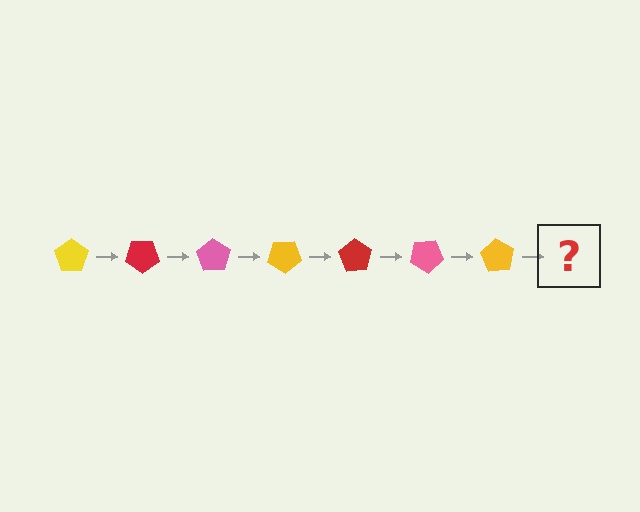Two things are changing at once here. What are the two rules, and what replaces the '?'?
The two rules are that it rotates 35 degrees each step and the color cycles through yellow, red, and pink. The '?' should be a red pentagon, rotated 245 degrees from the start.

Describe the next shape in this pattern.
It should be a red pentagon, rotated 245 degrees from the start.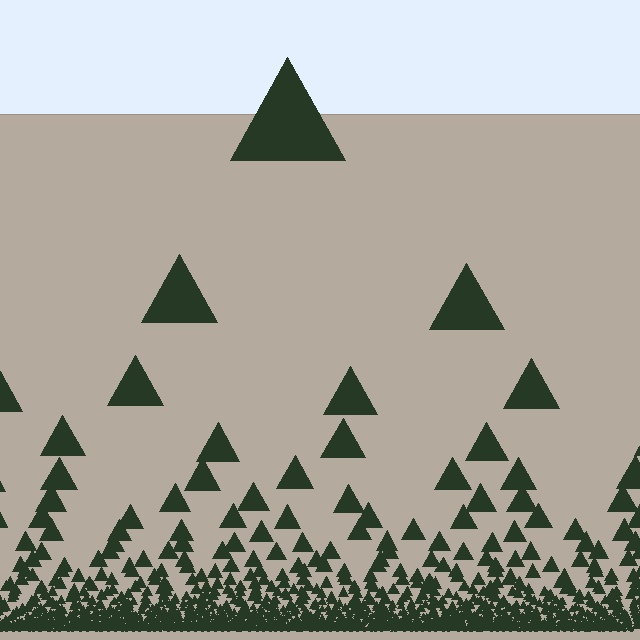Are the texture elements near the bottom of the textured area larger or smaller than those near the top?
Smaller. The gradient is inverted — elements near the bottom are smaller and denser.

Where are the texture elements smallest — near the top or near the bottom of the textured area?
Near the bottom.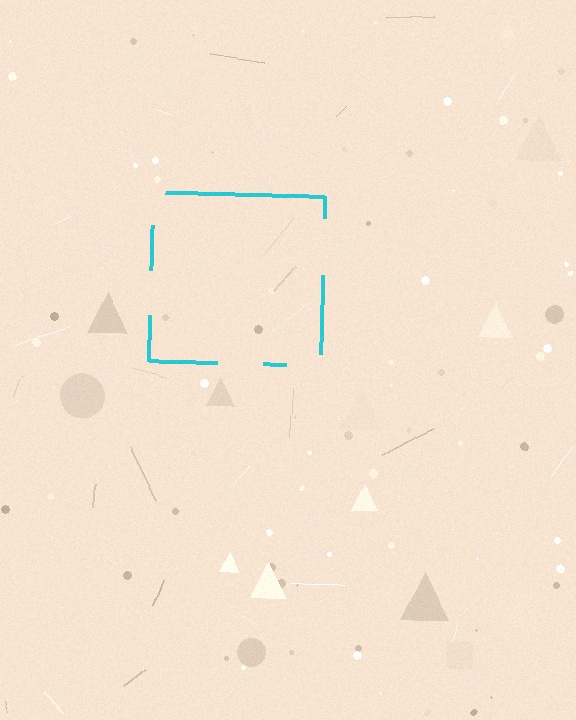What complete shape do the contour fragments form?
The contour fragments form a square.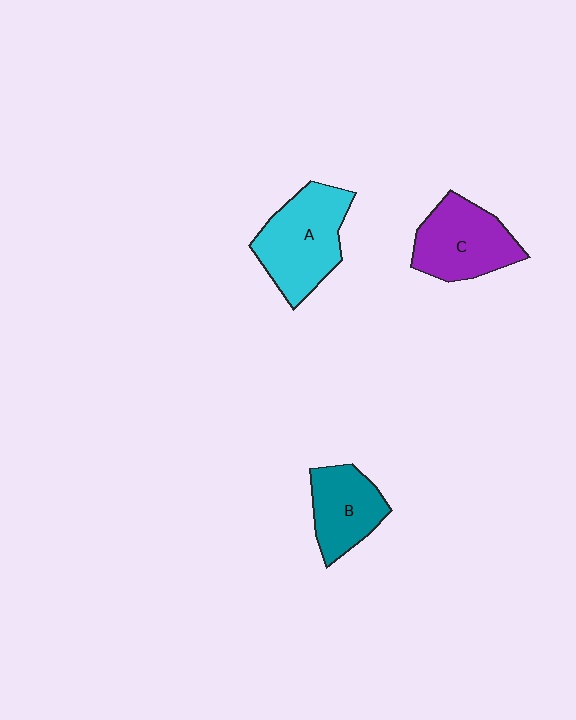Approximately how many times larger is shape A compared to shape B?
Approximately 1.4 times.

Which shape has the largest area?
Shape A (cyan).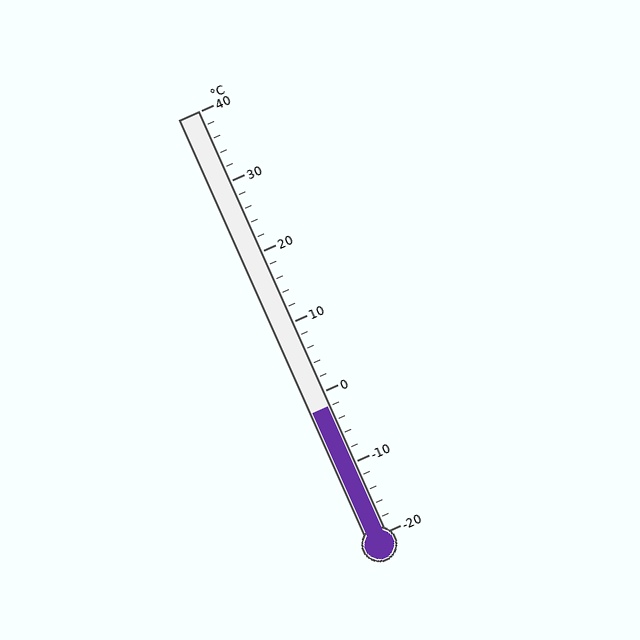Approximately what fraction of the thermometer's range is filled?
The thermometer is filled to approximately 30% of its range.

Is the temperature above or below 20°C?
The temperature is below 20°C.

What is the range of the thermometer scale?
The thermometer scale ranges from -20°C to 40°C.